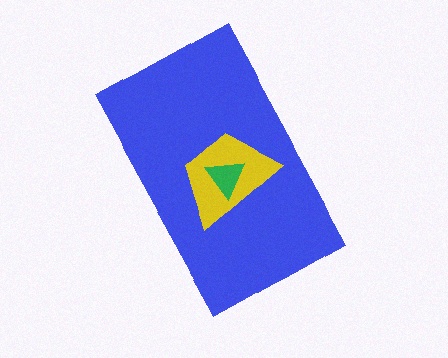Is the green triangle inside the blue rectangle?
Yes.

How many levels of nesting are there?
3.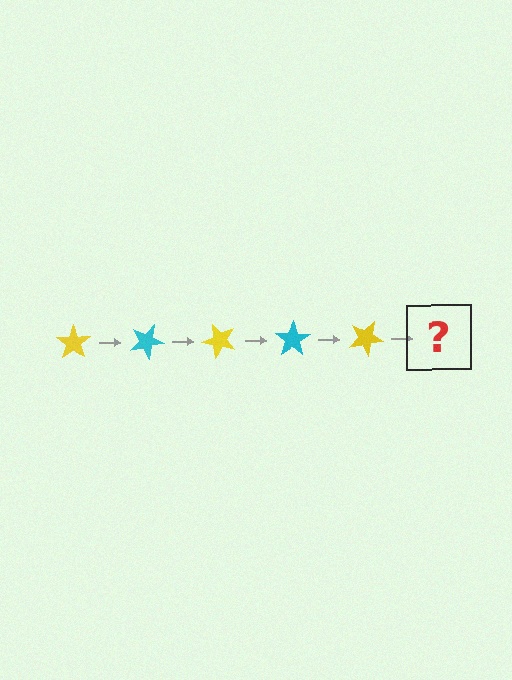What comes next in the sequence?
The next element should be a cyan star, rotated 125 degrees from the start.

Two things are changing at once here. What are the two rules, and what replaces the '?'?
The two rules are that it rotates 25 degrees each step and the color cycles through yellow and cyan. The '?' should be a cyan star, rotated 125 degrees from the start.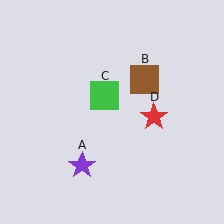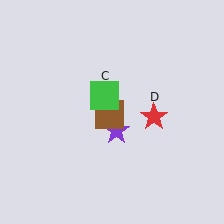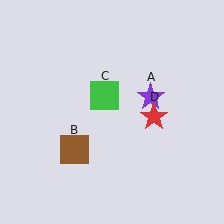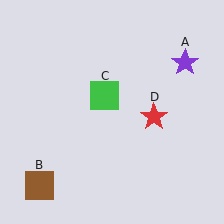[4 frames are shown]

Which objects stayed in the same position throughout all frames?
Green square (object C) and red star (object D) remained stationary.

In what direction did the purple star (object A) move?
The purple star (object A) moved up and to the right.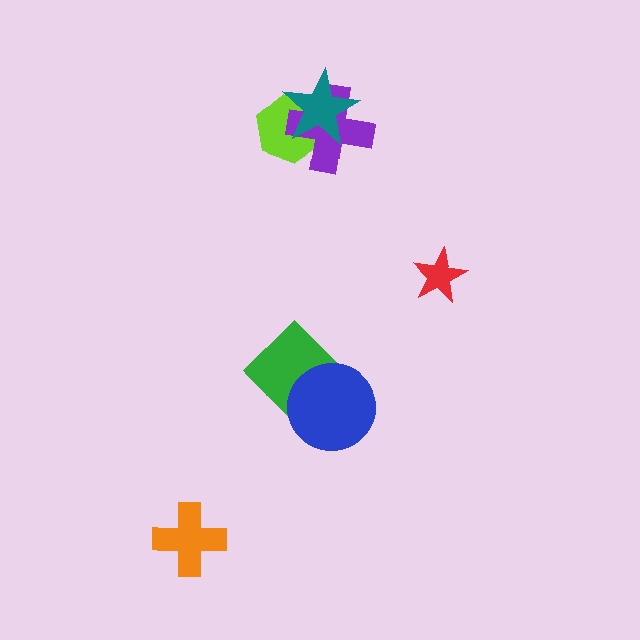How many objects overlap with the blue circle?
1 object overlaps with the blue circle.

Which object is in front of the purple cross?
The teal star is in front of the purple cross.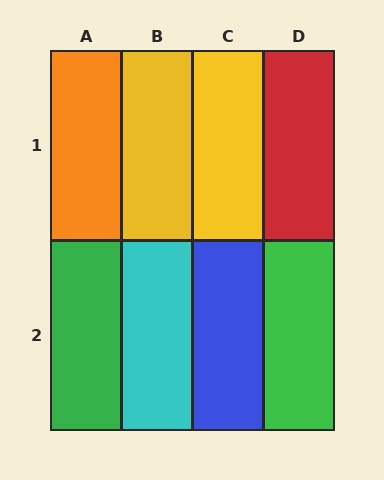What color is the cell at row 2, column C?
Blue.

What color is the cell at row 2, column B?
Cyan.